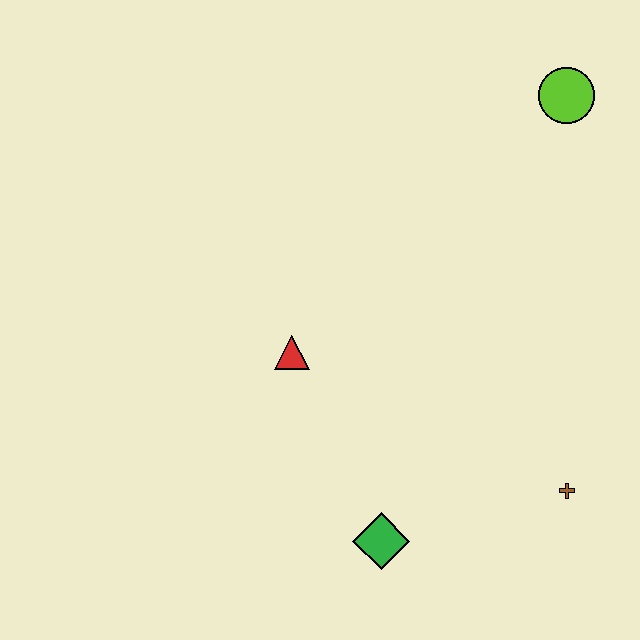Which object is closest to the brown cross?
The green diamond is closest to the brown cross.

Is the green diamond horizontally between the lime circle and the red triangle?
Yes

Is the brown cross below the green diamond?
No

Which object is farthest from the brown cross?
The lime circle is farthest from the brown cross.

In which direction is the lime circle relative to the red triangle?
The lime circle is to the right of the red triangle.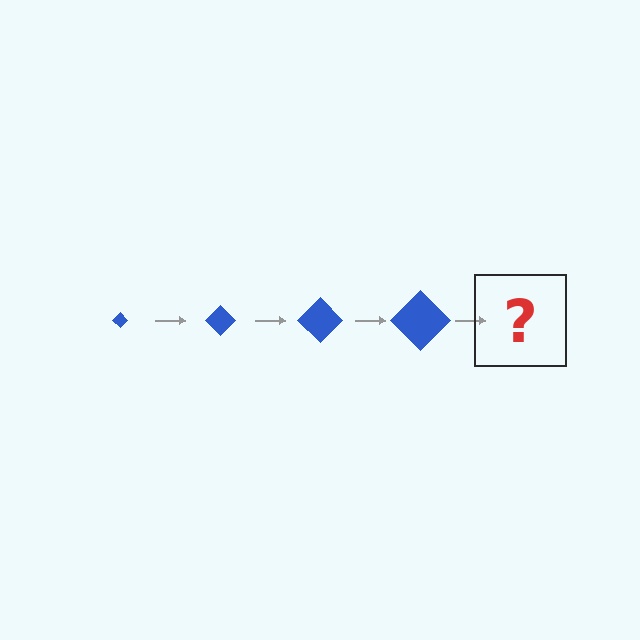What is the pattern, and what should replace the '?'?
The pattern is that the diamond gets progressively larger each step. The '?' should be a blue diamond, larger than the previous one.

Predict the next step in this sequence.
The next step is a blue diamond, larger than the previous one.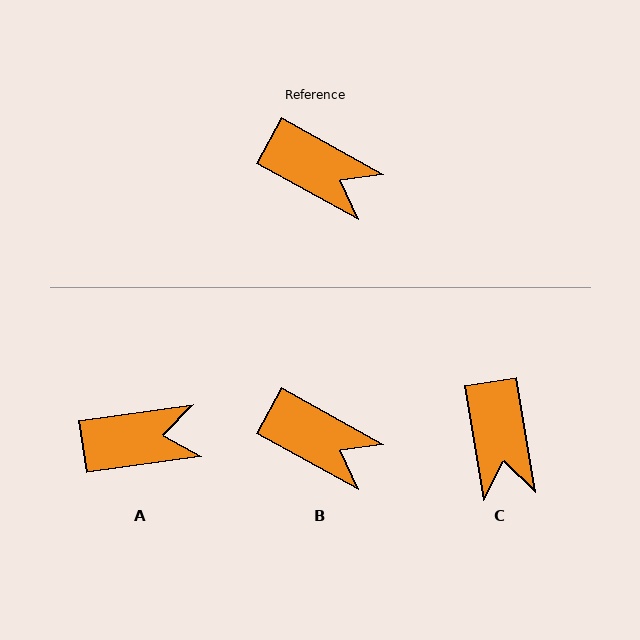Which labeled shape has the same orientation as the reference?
B.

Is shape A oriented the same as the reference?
No, it is off by about 37 degrees.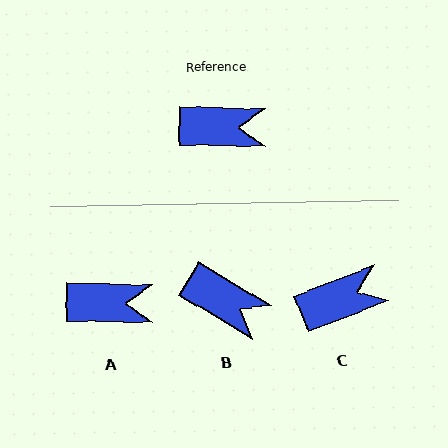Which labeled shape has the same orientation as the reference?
A.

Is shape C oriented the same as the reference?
No, it is off by about 23 degrees.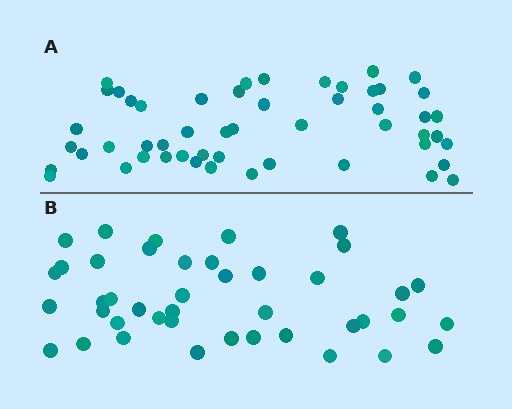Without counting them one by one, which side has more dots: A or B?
Region A (the top region) has more dots.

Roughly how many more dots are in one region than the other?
Region A has roughly 10 or so more dots than region B.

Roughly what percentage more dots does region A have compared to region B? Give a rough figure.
About 25% more.